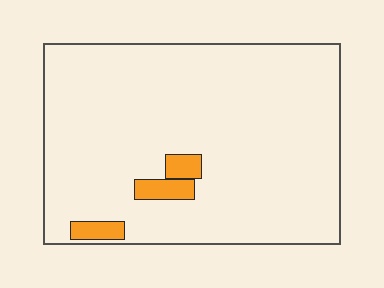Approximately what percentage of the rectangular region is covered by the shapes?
Approximately 5%.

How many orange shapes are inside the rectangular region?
3.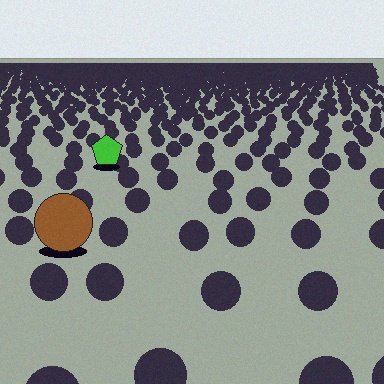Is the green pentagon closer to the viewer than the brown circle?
No. The brown circle is closer — you can tell from the texture gradient: the ground texture is coarser near it.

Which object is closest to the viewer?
The brown circle is closest. The texture marks near it are larger and more spread out.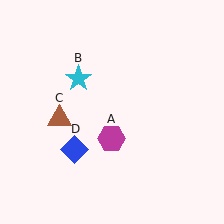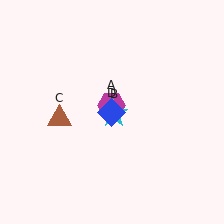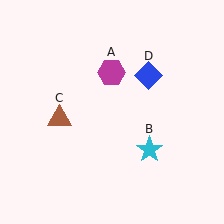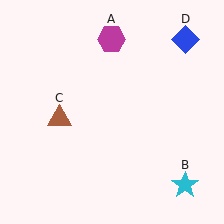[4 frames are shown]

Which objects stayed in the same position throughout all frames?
Brown triangle (object C) remained stationary.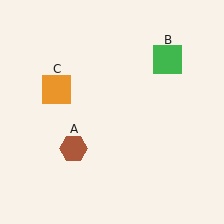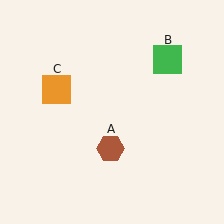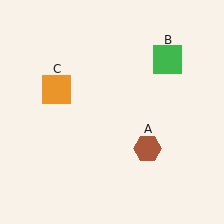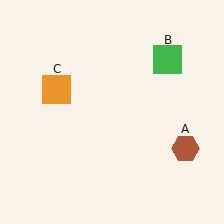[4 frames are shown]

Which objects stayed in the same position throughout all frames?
Green square (object B) and orange square (object C) remained stationary.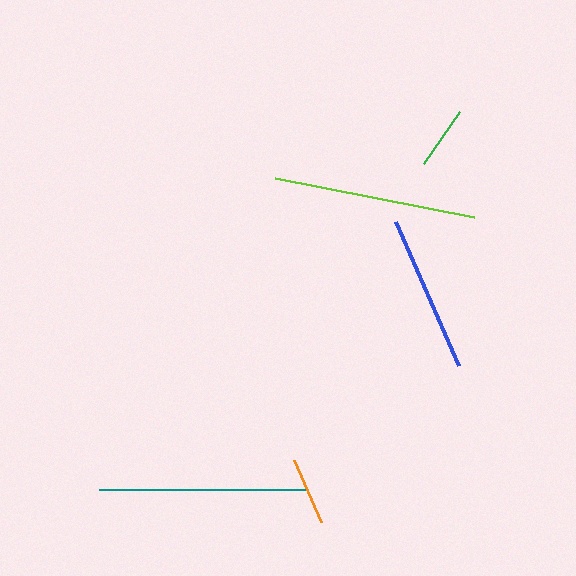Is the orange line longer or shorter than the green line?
The orange line is longer than the green line.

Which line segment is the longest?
The teal line is the longest at approximately 209 pixels.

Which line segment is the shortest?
The green line is the shortest at approximately 64 pixels.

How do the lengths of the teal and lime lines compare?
The teal and lime lines are approximately the same length.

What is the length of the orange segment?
The orange segment is approximately 67 pixels long.